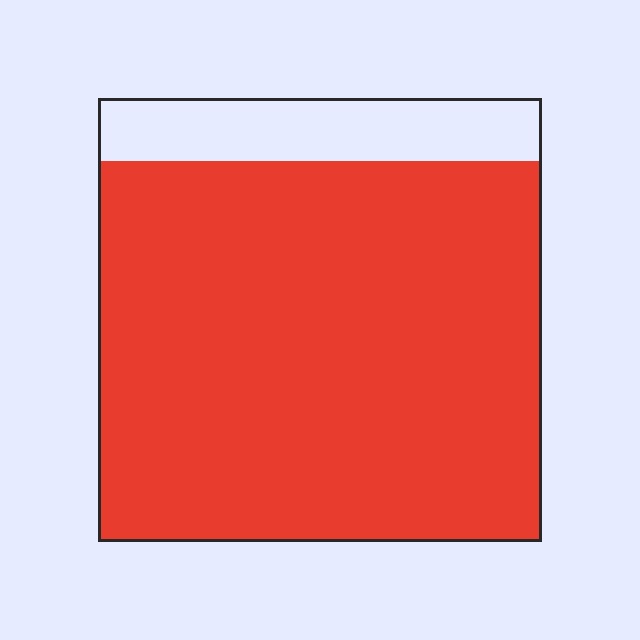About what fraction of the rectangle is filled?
About seven eighths (7/8).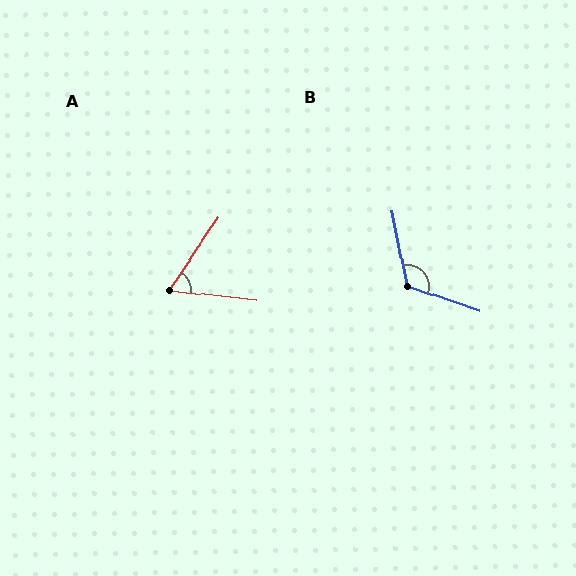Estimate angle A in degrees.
Approximately 62 degrees.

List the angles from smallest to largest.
A (62°), B (120°).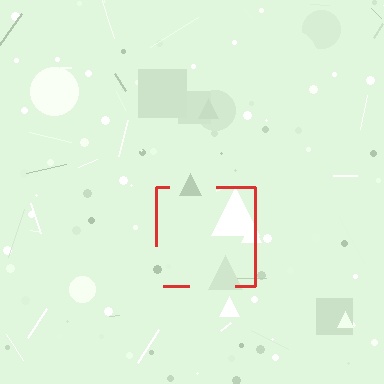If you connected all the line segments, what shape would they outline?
They would outline a square.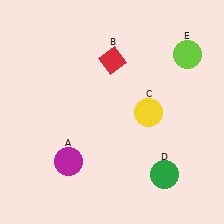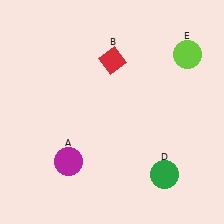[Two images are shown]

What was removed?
The yellow circle (C) was removed in Image 2.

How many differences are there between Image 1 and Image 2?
There is 1 difference between the two images.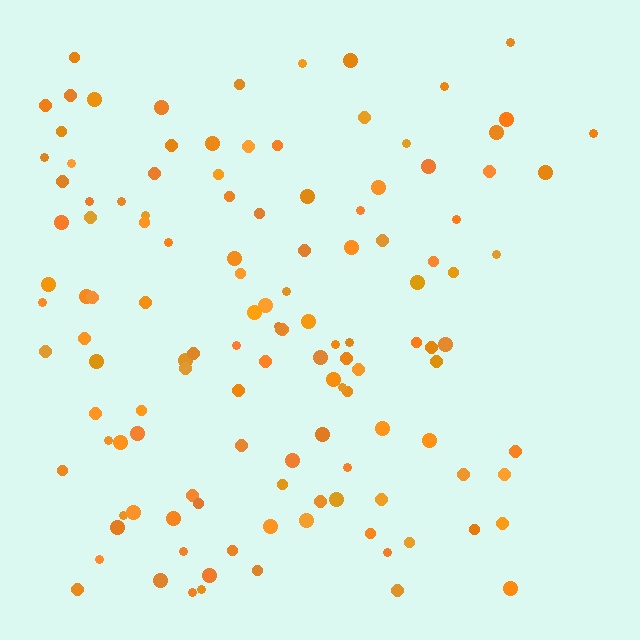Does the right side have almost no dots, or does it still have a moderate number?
Still a moderate number, just noticeably fewer than the left.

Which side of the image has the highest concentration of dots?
The left.